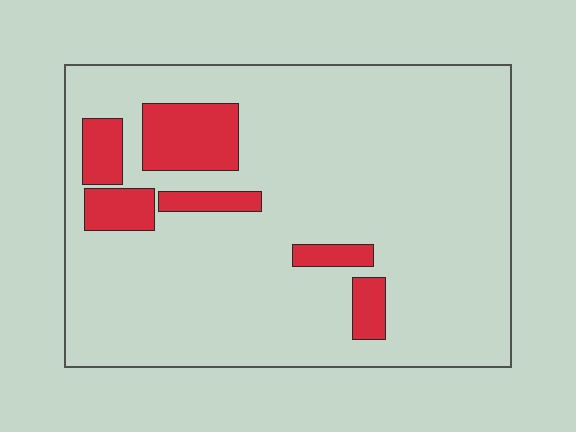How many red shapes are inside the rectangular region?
6.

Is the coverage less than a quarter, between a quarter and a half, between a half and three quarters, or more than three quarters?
Less than a quarter.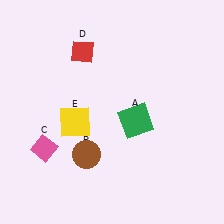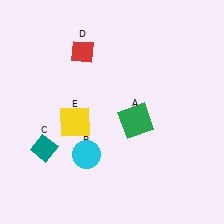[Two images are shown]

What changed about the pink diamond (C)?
In Image 1, C is pink. In Image 2, it changed to teal.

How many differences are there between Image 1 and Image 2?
There are 2 differences between the two images.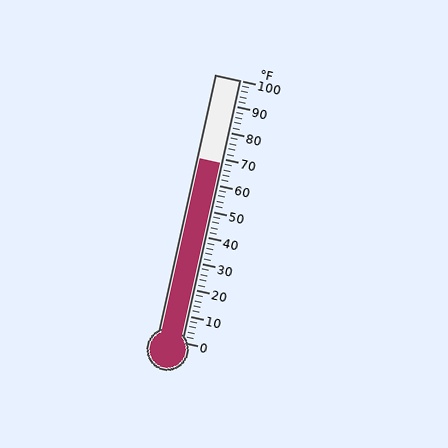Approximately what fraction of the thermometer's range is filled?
The thermometer is filled to approximately 70% of its range.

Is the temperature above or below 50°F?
The temperature is above 50°F.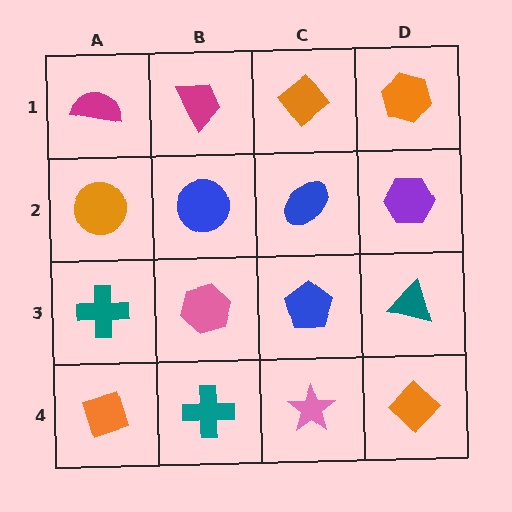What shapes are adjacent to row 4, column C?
A blue pentagon (row 3, column C), a teal cross (row 4, column B), an orange diamond (row 4, column D).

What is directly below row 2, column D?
A teal triangle.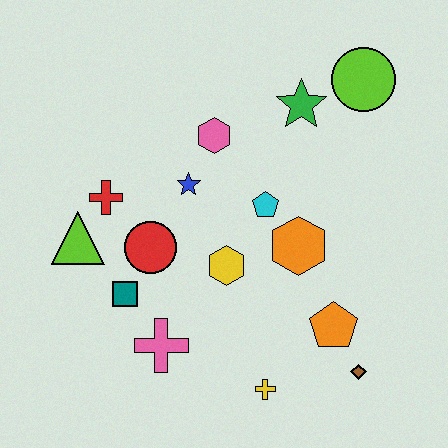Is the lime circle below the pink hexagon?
No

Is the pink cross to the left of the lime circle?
Yes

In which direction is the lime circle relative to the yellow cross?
The lime circle is above the yellow cross.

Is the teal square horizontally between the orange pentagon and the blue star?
No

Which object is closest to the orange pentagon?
The brown diamond is closest to the orange pentagon.